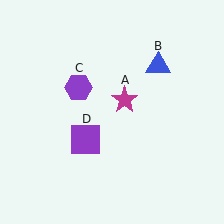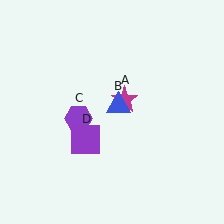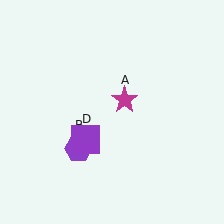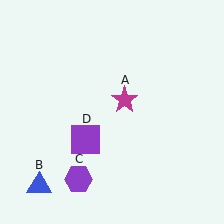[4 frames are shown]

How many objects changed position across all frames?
2 objects changed position: blue triangle (object B), purple hexagon (object C).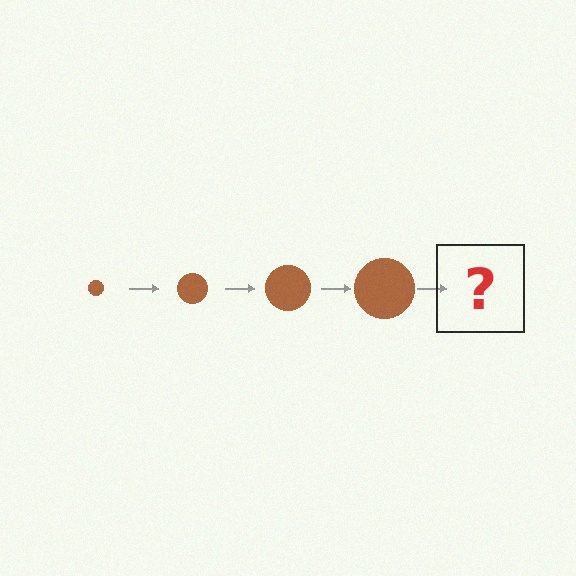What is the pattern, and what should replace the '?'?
The pattern is that the circle gets progressively larger each step. The '?' should be a brown circle, larger than the previous one.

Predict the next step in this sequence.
The next step is a brown circle, larger than the previous one.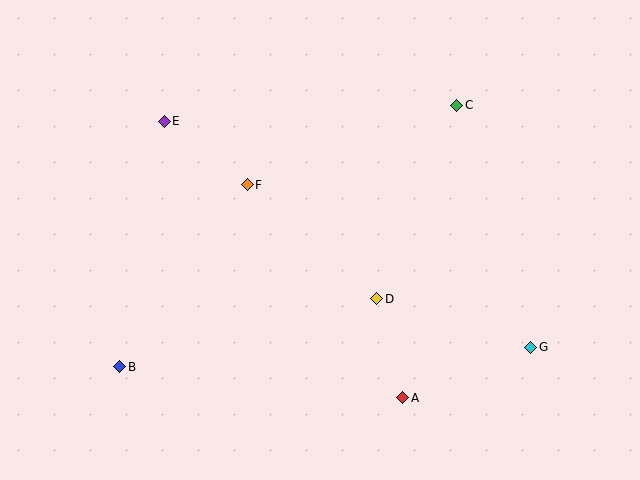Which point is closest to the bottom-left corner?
Point B is closest to the bottom-left corner.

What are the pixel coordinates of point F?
Point F is at (247, 185).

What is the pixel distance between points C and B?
The distance between C and B is 427 pixels.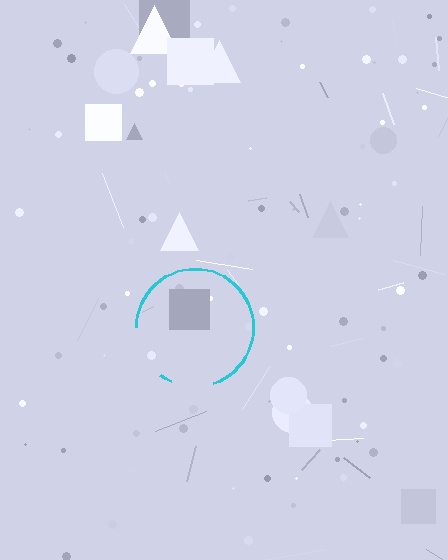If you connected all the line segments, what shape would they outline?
They would outline a circle.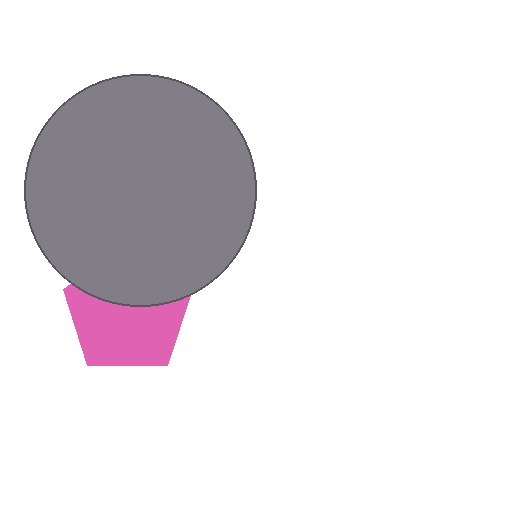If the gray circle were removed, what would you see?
You would see the complete pink pentagon.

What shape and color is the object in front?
The object in front is a gray circle.